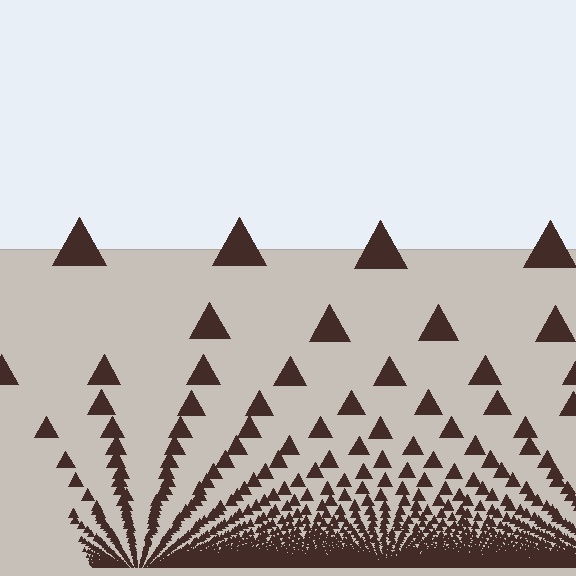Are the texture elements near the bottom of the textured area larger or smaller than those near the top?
Smaller. The gradient is inverted — elements near the bottom are smaller and denser.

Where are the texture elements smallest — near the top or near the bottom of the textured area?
Near the bottom.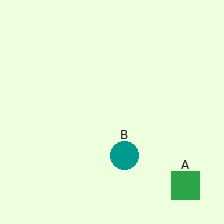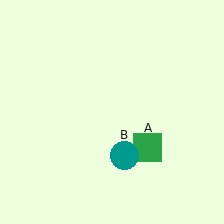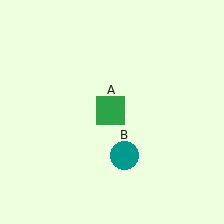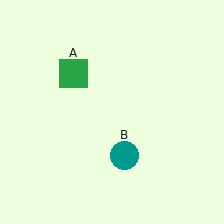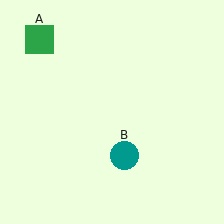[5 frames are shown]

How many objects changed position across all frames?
1 object changed position: green square (object A).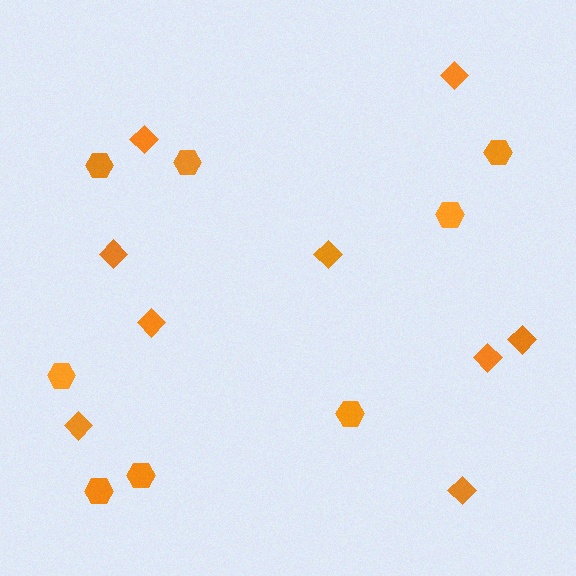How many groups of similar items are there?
There are 2 groups: one group of diamonds (9) and one group of hexagons (8).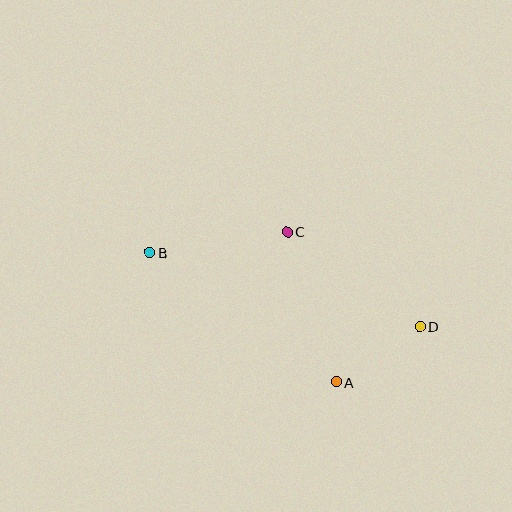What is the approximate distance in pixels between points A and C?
The distance between A and C is approximately 158 pixels.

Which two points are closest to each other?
Points A and D are closest to each other.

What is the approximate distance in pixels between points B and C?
The distance between B and C is approximately 139 pixels.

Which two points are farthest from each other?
Points B and D are farthest from each other.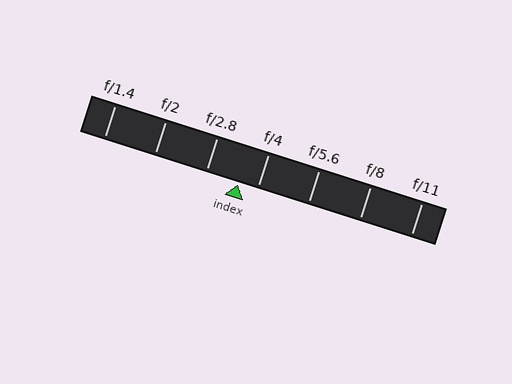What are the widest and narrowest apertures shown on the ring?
The widest aperture shown is f/1.4 and the narrowest is f/11.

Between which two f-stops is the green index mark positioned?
The index mark is between f/2.8 and f/4.